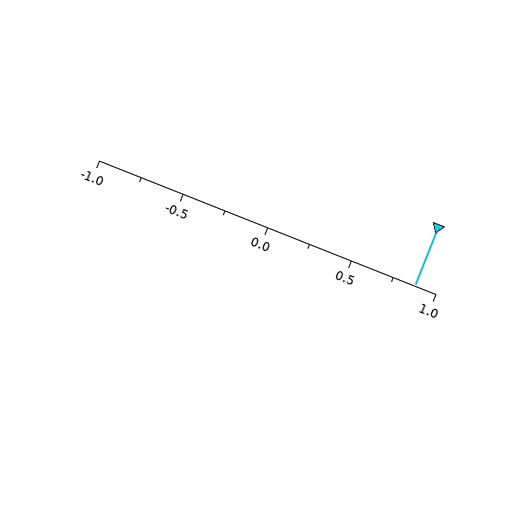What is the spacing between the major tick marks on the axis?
The major ticks are spaced 0.5 apart.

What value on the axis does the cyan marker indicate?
The marker indicates approximately 0.88.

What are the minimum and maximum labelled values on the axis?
The axis runs from -1.0 to 1.0.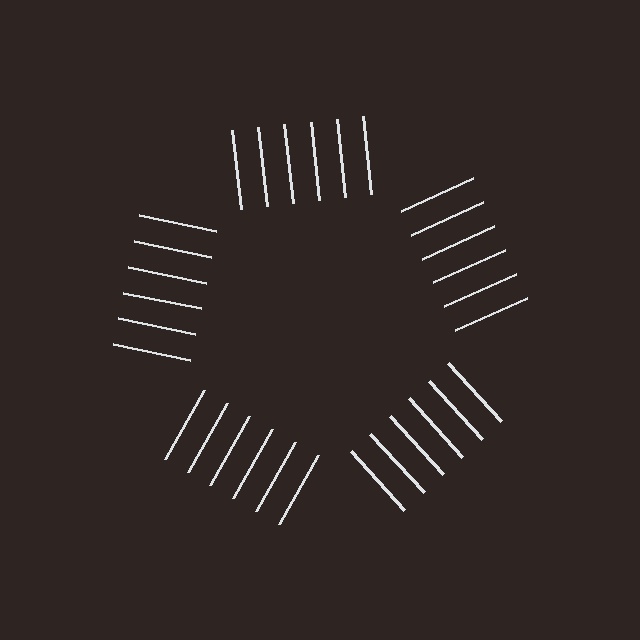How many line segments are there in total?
30 — 6 along each of the 5 edges.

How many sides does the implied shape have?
5 sides — the line-ends trace a pentagon.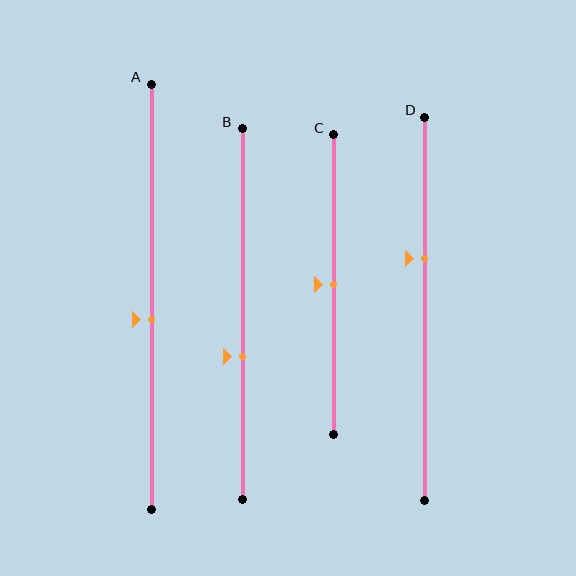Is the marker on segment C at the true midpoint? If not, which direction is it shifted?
Yes, the marker on segment C is at the true midpoint.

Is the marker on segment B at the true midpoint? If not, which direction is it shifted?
No, the marker on segment B is shifted downward by about 11% of the segment length.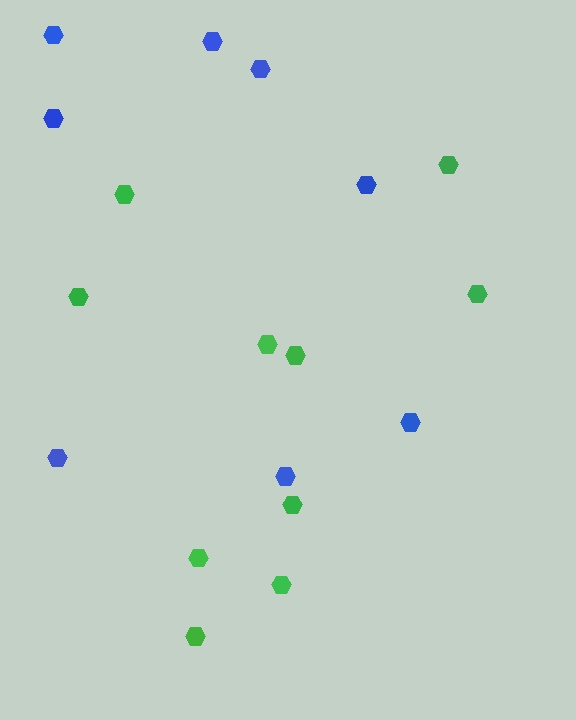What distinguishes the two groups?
There are 2 groups: one group of green hexagons (10) and one group of blue hexagons (8).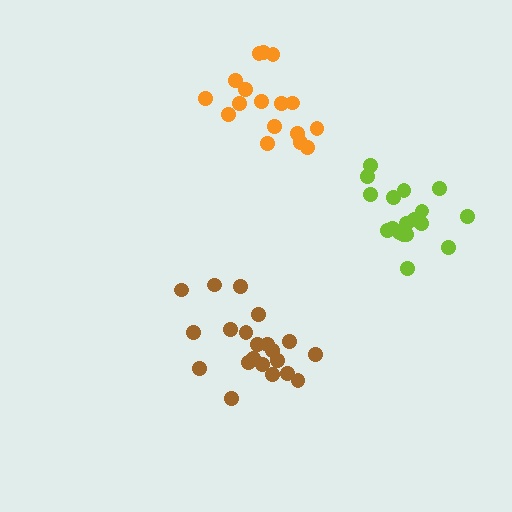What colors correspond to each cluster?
The clusters are colored: lime, brown, orange.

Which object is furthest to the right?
The lime cluster is rightmost.